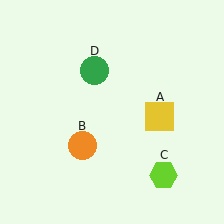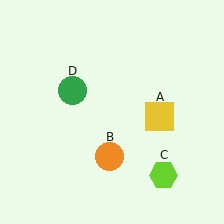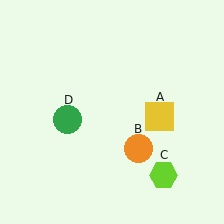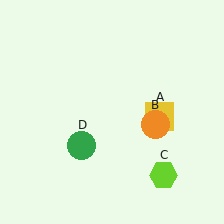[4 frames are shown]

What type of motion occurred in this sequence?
The orange circle (object B), green circle (object D) rotated counterclockwise around the center of the scene.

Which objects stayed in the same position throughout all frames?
Yellow square (object A) and lime hexagon (object C) remained stationary.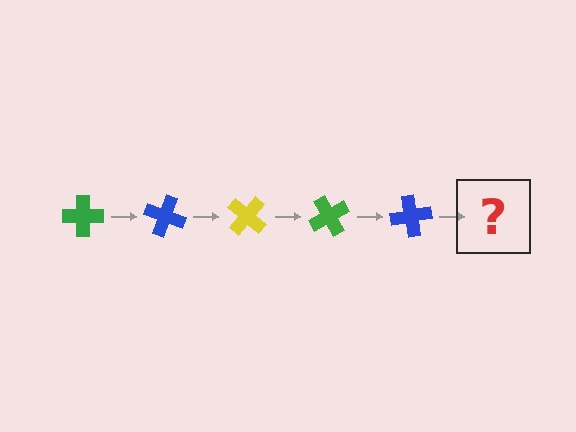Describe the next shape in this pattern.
It should be a yellow cross, rotated 100 degrees from the start.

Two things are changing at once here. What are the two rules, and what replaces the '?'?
The two rules are that it rotates 20 degrees each step and the color cycles through green, blue, and yellow. The '?' should be a yellow cross, rotated 100 degrees from the start.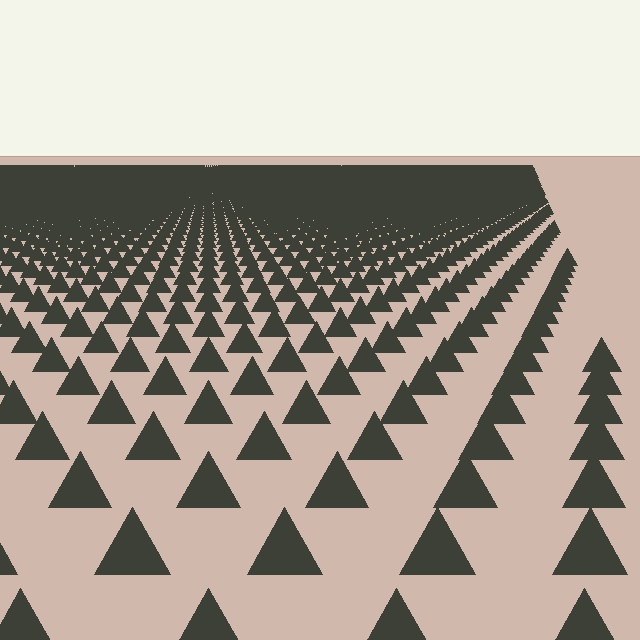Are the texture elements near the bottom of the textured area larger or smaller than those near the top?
Larger. Near the bottom, elements are closer to the viewer and appear at a bigger on-screen size.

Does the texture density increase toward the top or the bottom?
Density increases toward the top.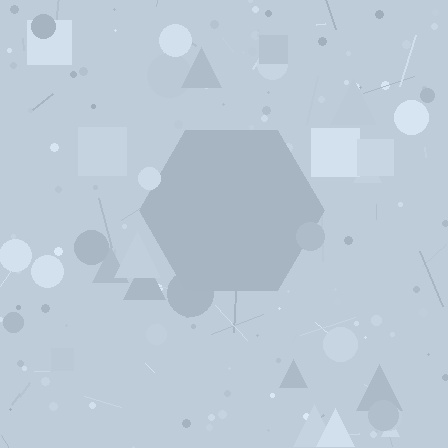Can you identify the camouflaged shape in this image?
The camouflaged shape is a hexagon.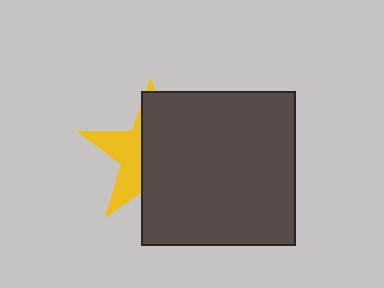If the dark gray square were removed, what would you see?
You would see the complete yellow star.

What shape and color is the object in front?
The object in front is a dark gray square.